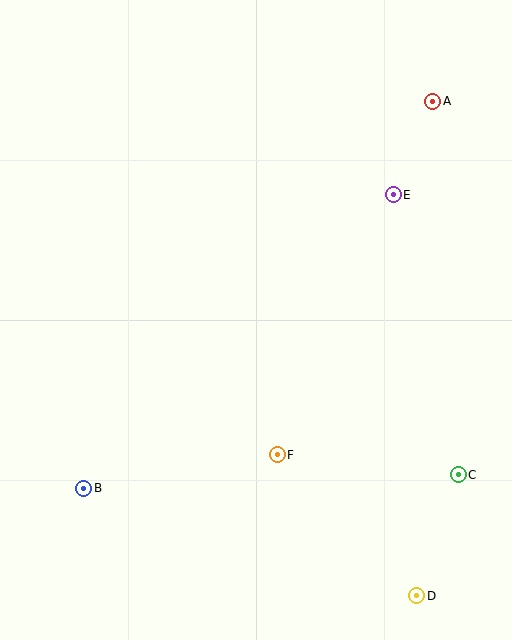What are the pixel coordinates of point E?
Point E is at (393, 195).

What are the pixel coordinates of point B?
Point B is at (84, 488).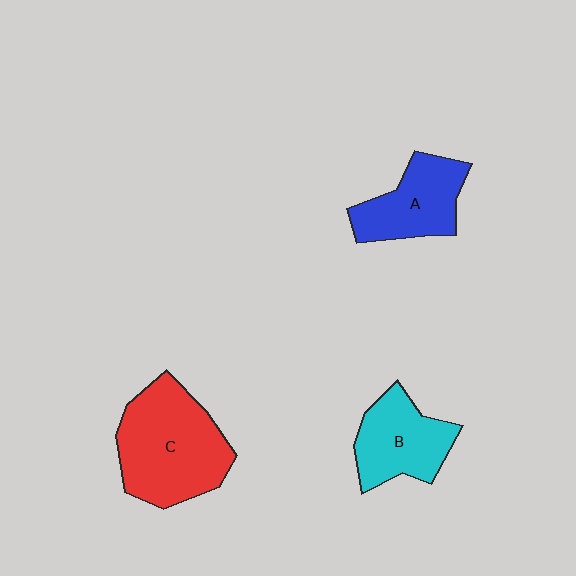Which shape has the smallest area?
Shape A (blue).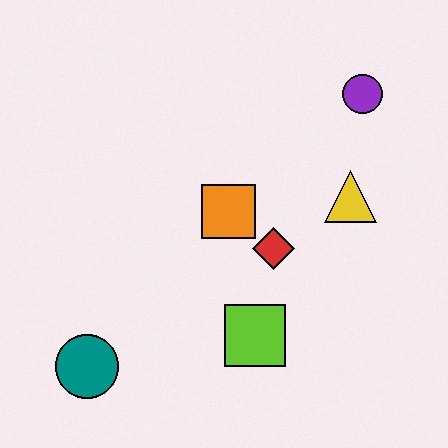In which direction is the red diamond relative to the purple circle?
The red diamond is below the purple circle.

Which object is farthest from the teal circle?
The purple circle is farthest from the teal circle.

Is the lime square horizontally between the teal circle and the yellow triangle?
Yes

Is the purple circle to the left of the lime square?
No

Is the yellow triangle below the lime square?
No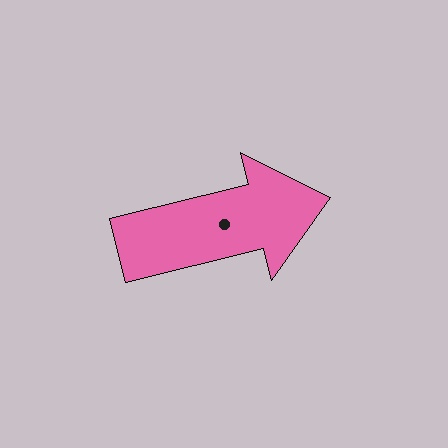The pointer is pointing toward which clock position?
Roughly 3 o'clock.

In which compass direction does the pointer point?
East.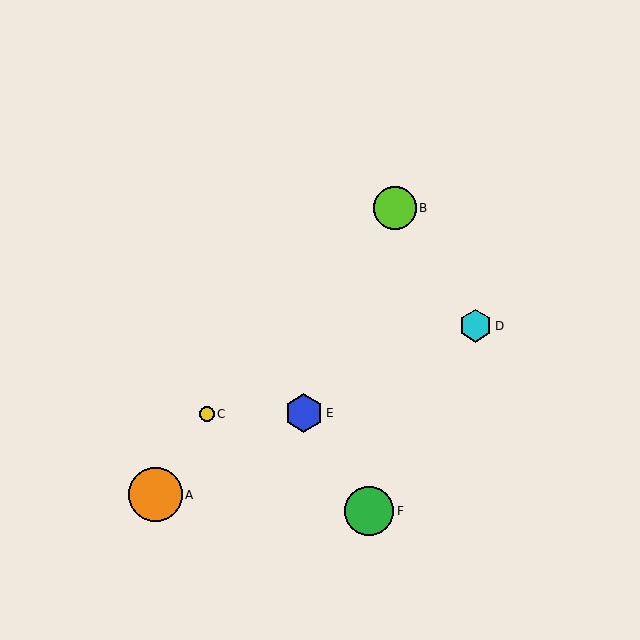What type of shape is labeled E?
Shape E is a blue hexagon.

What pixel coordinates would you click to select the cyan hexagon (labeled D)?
Click at (475, 326) to select the cyan hexagon D.